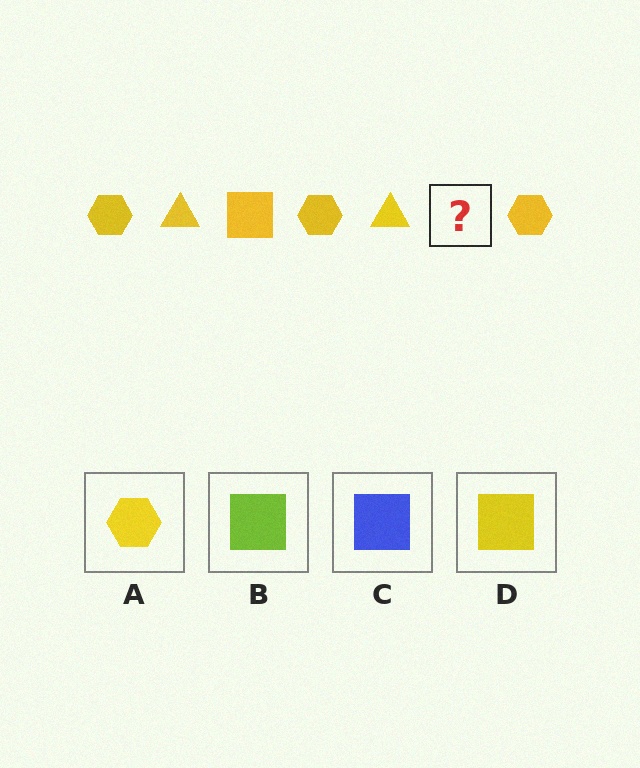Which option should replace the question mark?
Option D.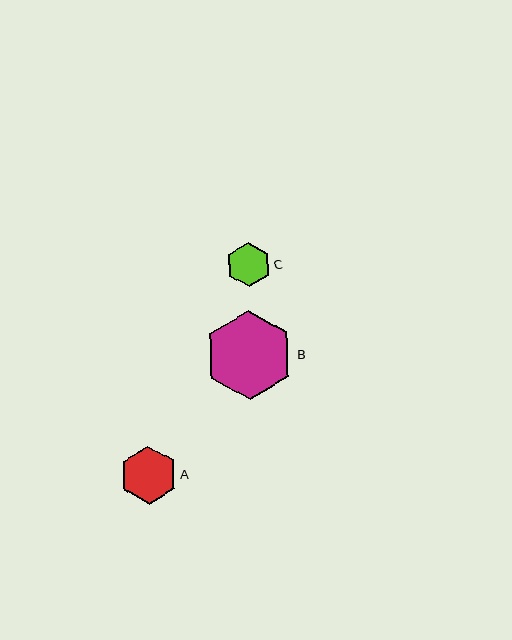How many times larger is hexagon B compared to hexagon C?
Hexagon B is approximately 2.0 times the size of hexagon C.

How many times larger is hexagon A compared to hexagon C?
Hexagon A is approximately 1.3 times the size of hexagon C.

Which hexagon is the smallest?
Hexagon C is the smallest with a size of approximately 44 pixels.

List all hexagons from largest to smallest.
From largest to smallest: B, A, C.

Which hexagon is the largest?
Hexagon B is the largest with a size of approximately 90 pixels.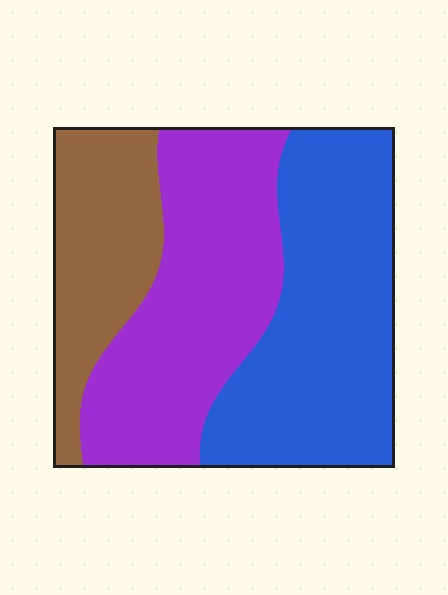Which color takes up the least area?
Brown, at roughly 20%.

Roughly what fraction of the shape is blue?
Blue takes up about two fifths (2/5) of the shape.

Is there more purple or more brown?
Purple.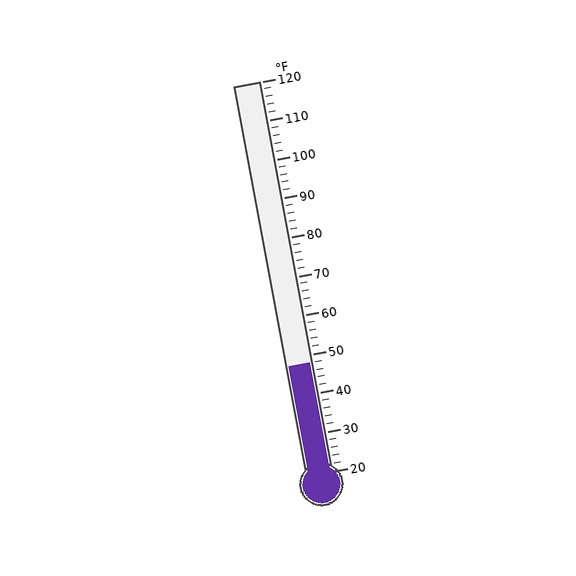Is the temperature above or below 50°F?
The temperature is below 50°F.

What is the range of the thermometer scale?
The thermometer scale ranges from 20°F to 120°F.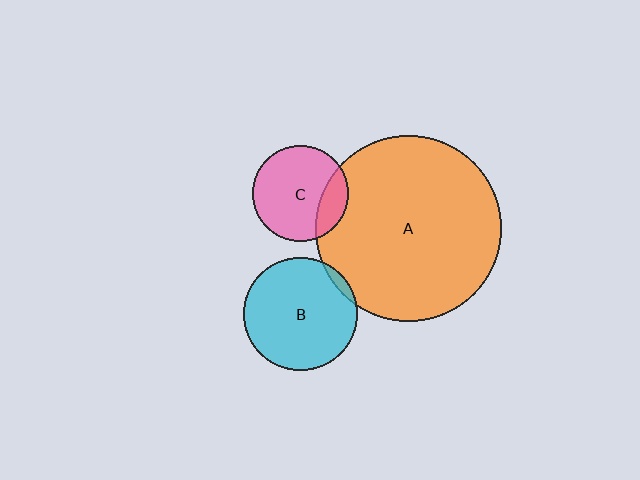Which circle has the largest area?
Circle A (orange).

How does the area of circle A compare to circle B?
Approximately 2.7 times.